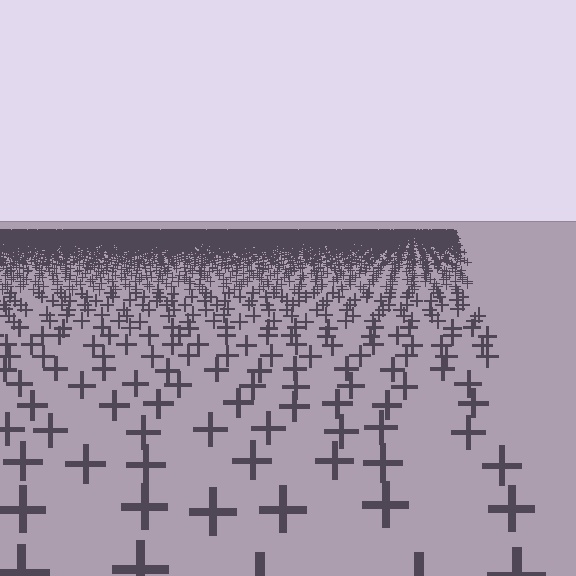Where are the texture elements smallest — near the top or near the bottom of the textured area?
Near the top.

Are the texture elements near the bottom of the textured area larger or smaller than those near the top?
Larger. Near the bottom, elements are closer to the viewer and appear at a bigger on-screen size.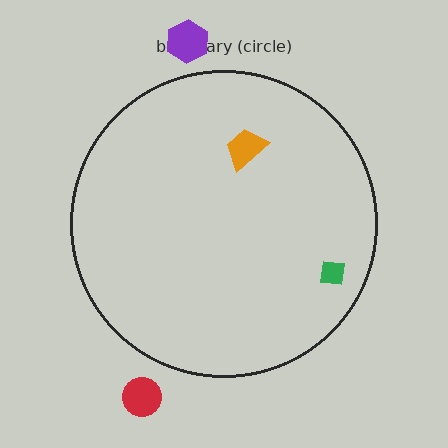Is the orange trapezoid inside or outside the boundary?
Inside.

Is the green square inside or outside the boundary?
Inside.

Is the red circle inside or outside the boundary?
Outside.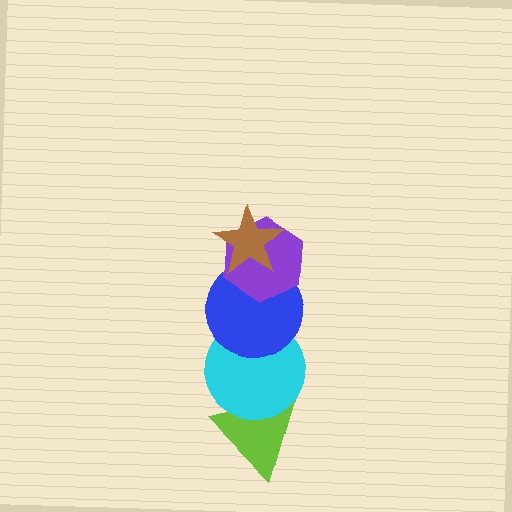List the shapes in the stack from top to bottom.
From top to bottom: the brown star, the purple hexagon, the blue circle, the cyan circle, the lime triangle.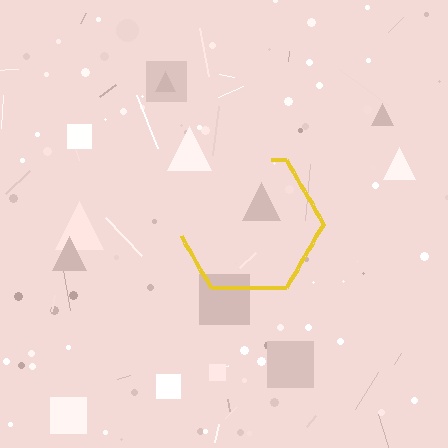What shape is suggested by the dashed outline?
The dashed outline suggests a hexagon.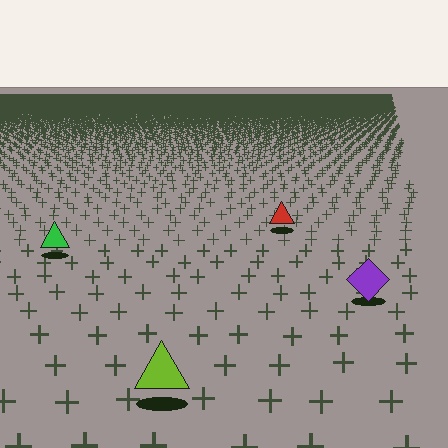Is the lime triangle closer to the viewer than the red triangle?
Yes. The lime triangle is closer — you can tell from the texture gradient: the ground texture is coarser near it.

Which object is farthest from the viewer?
The red triangle is farthest from the viewer. It appears smaller and the ground texture around it is denser.